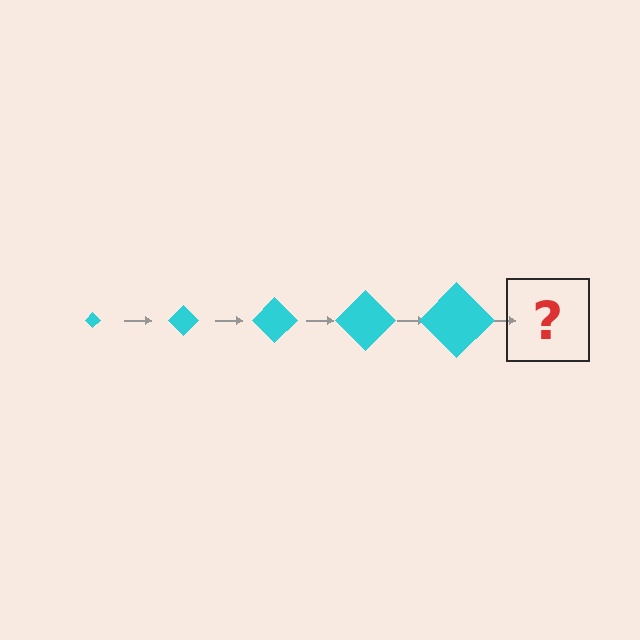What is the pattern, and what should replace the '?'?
The pattern is that the diamond gets progressively larger each step. The '?' should be a cyan diamond, larger than the previous one.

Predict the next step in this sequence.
The next step is a cyan diamond, larger than the previous one.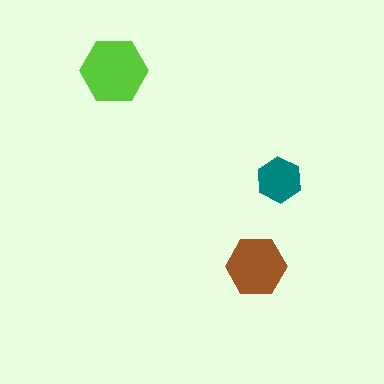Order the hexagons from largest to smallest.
the lime one, the brown one, the teal one.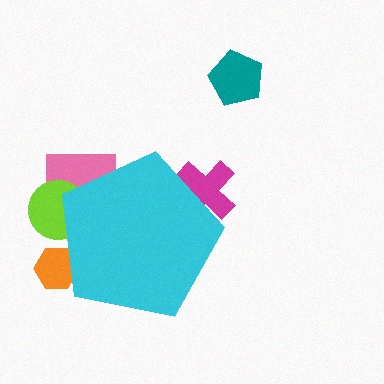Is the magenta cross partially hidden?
Yes, the magenta cross is partially hidden behind the cyan pentagon.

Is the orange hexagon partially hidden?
Yes, the orange hexagon is partially hidden behind the cyan pentagon.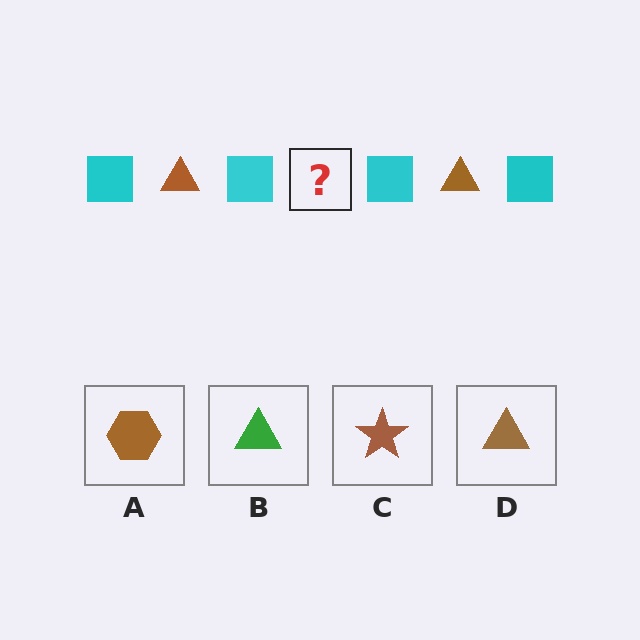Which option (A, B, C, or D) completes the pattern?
D.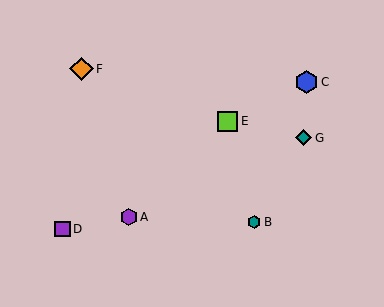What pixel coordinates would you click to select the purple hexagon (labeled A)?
Click at (129, 217) to select the purple hexagon A.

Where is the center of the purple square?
The center of the purple square is at (62, 229).